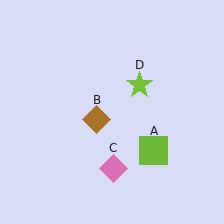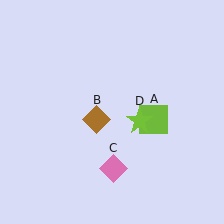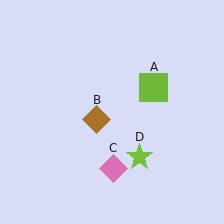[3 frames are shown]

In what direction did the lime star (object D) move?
The lime star (object D) moved down.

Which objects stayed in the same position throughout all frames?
Brown diamond (object B) and pink diamond (object C) remained stationary.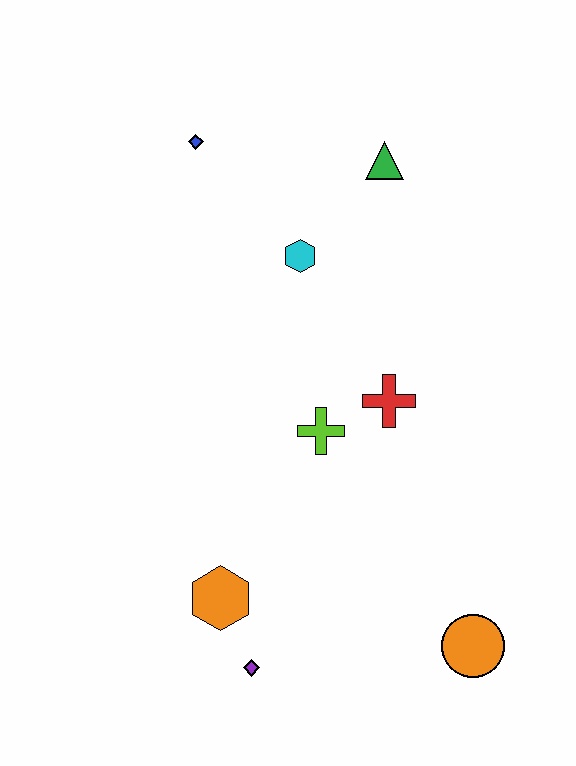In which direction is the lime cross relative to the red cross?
The lime cross is to the left of the red cross.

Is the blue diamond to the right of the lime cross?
No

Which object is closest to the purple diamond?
The orange hexagon is closest to the purple diamond.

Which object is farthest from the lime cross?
The blue diamond is farthest from the lime cross.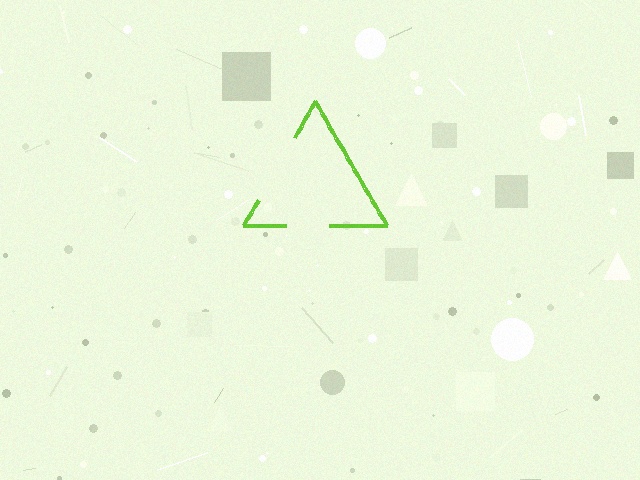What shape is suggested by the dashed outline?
The dashed outline suggests a triangle.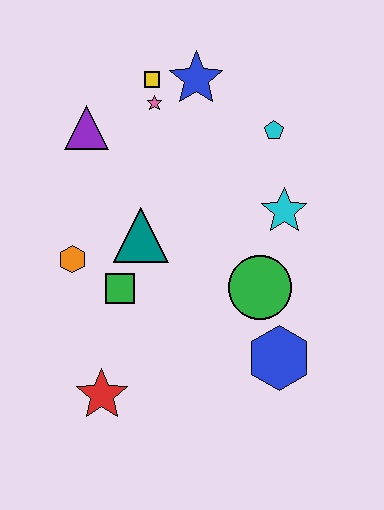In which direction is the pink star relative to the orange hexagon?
The pink star is above the orange hexagon.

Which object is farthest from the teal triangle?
The blue hexagon is farthest from the teal triangle.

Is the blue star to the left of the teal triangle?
No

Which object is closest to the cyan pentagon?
The cyan star is closest to the cyan pentagon.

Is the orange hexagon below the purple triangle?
Yes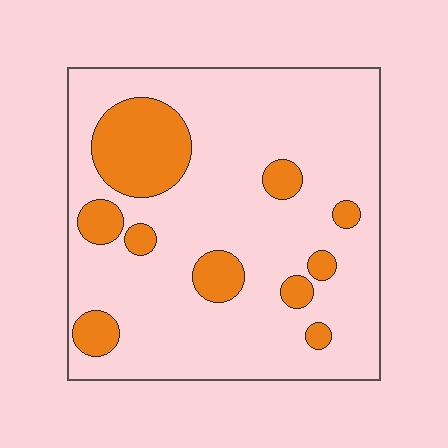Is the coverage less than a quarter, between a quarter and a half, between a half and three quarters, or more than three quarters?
Less than a quarter.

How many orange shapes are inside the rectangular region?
10.